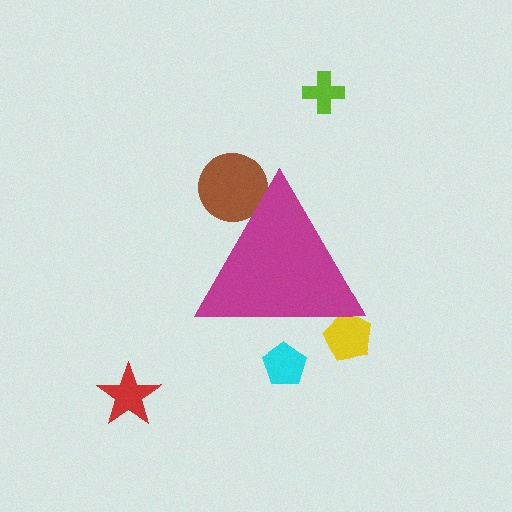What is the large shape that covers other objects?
A magenta triangle.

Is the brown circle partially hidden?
Yes, the brown circle is partially hidden behind the magenta triangle.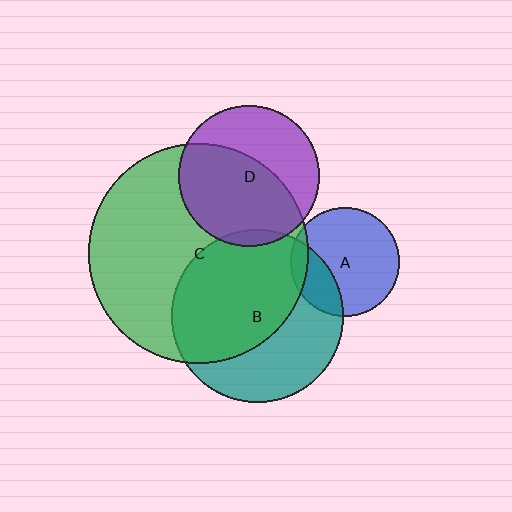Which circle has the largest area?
Circle C (green).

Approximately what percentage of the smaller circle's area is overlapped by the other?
Approximately 60%.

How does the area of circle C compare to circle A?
Approximately 4.0 times.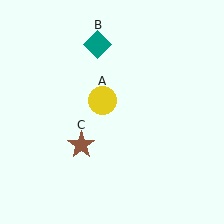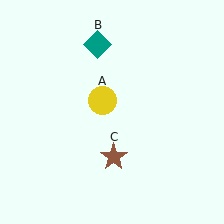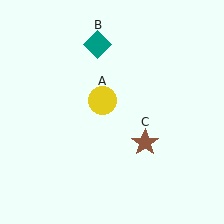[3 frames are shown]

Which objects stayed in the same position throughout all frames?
Yellow circle (object A) and teal diamond (object B) remained stationary.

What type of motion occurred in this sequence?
The brown star (object C) rotated counterclockwise around the center of the scene.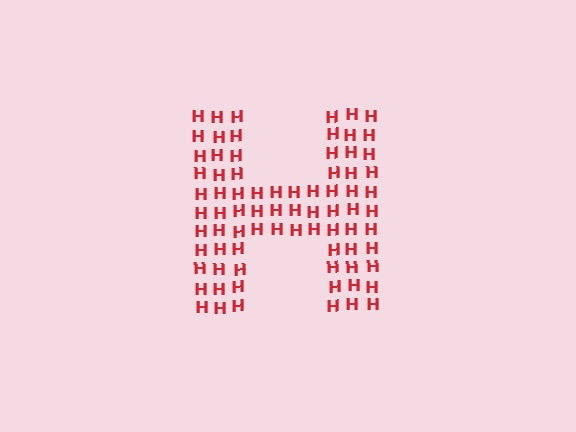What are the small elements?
The small elements are letter H's.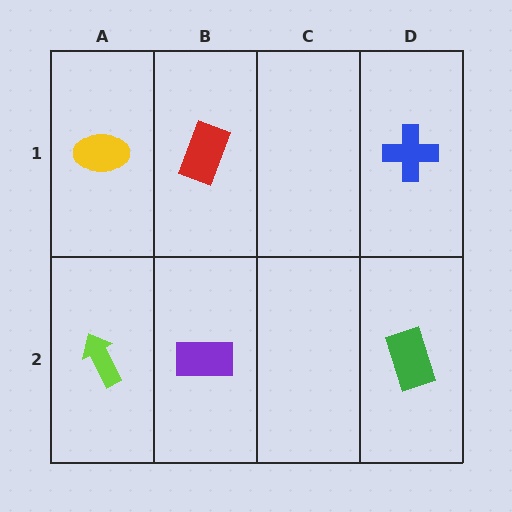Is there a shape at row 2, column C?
No, that cell is empty.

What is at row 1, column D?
A blue cross.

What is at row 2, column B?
A purple rectangle.